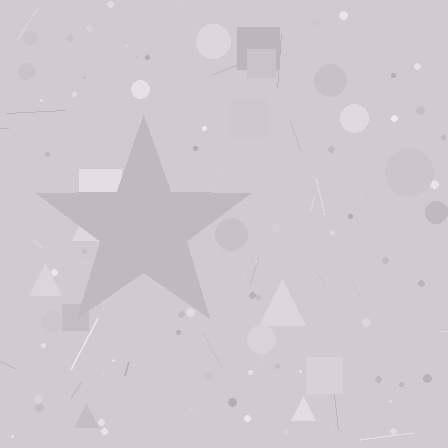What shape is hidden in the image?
A star is hidden in the image.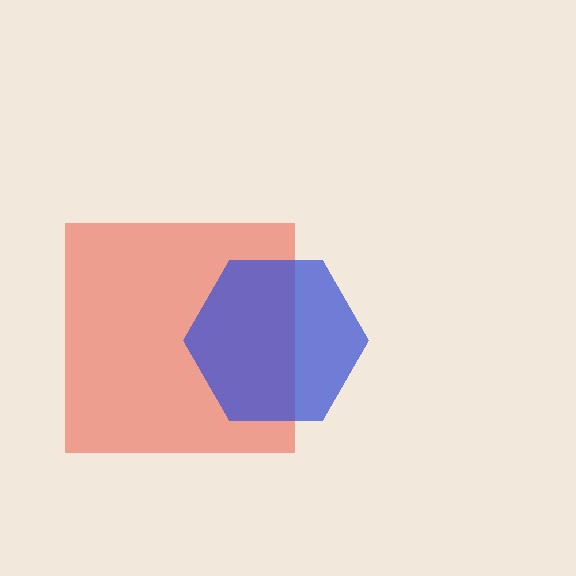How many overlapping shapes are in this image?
There are 2 overlapping shapes in the image.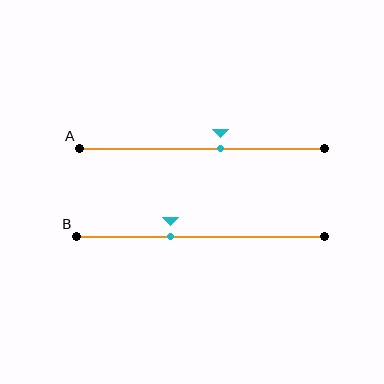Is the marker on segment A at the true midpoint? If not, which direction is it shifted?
No, the marker on segment A is shifted to the right by about 8% of the segment length.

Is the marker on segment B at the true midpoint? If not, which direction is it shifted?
No, the marker on segment B is shifted to the left by about 12% of the segment length.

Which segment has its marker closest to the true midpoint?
Segment A has its marker closest to the true midpoint.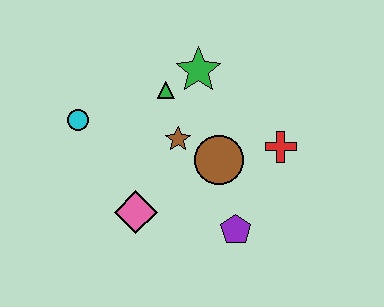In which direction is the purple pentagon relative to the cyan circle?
The purple pentagon is to the right of the cyan circle.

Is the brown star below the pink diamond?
No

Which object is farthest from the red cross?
The cyan circle is farthest from the red cross.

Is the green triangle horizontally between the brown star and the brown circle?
No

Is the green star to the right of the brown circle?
No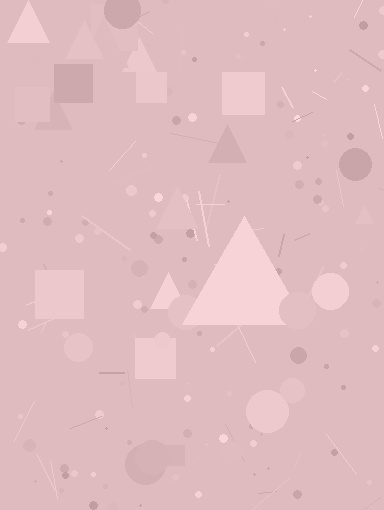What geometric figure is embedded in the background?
A triangle is embedded in the background.